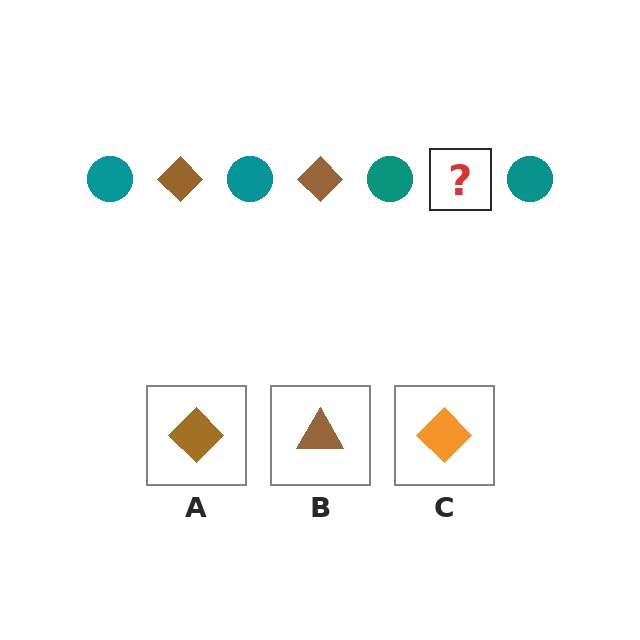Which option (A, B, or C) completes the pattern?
A.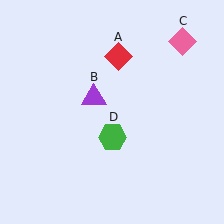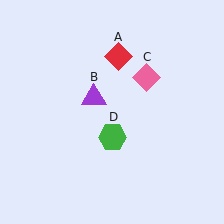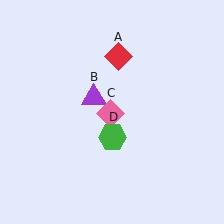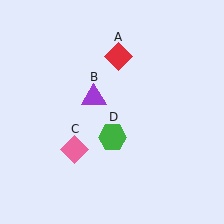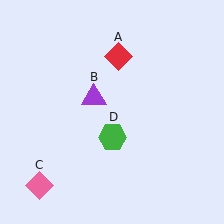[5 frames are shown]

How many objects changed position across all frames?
1 object changed position: pink diamond (object C).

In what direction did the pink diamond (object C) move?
The pink diamond (object C) moved down and to the left.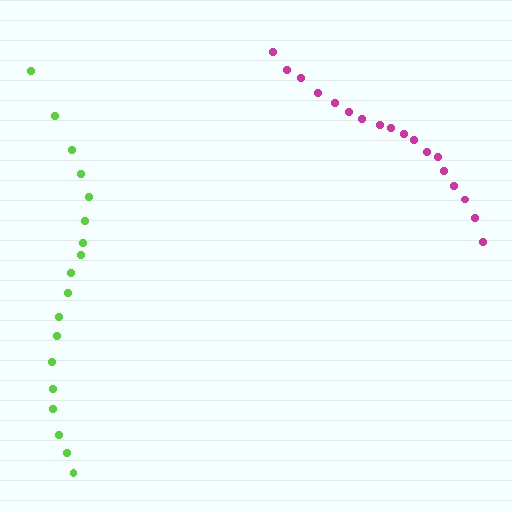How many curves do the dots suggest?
There are 2 distinct paths.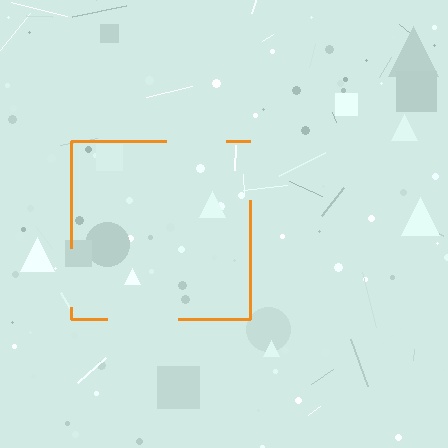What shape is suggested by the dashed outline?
The dashed outline suggests a square.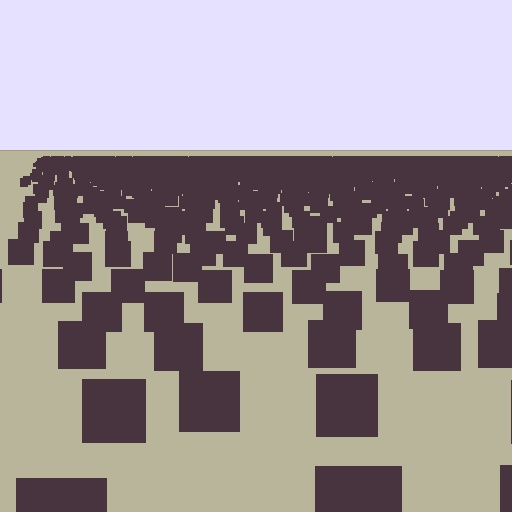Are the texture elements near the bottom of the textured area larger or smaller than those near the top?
Larger. Near the bottom, elements are closer to the viewer and appear at a bigger on-screen size.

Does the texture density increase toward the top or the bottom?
Density increases toward the top.